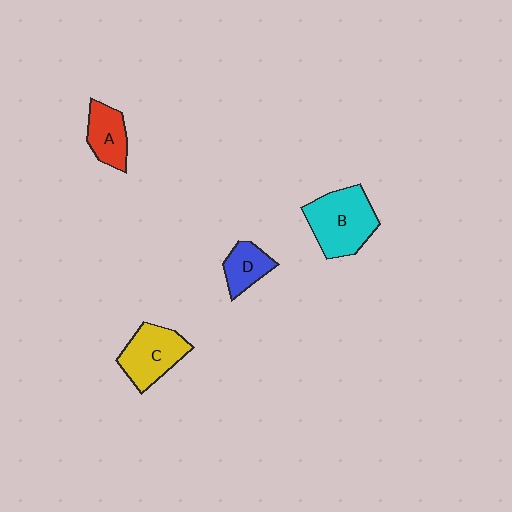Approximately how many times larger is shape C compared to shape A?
Approximately 1.4 times.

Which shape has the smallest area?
Shape D (blue).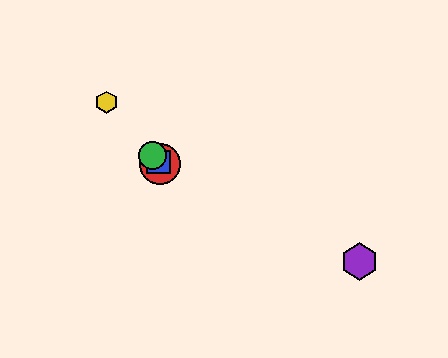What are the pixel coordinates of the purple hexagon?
The purple hexagon is at (359, 262).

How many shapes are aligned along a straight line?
4 shapes (the red circle, the blue square, the green circle, the yellow hexagon) are aligned along a straight line.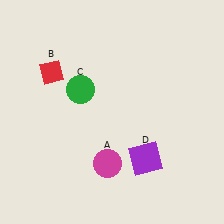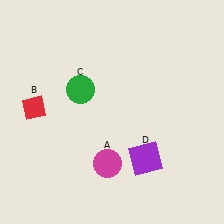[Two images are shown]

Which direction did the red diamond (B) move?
The red diamond (B) moved down.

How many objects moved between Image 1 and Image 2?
1 object moved between the two images.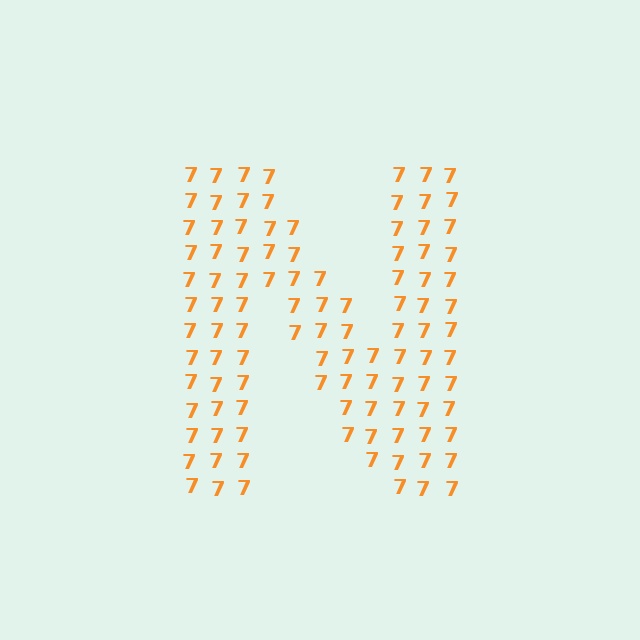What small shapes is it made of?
It is made of small digit 7's.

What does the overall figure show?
The overall figure shows the letter N.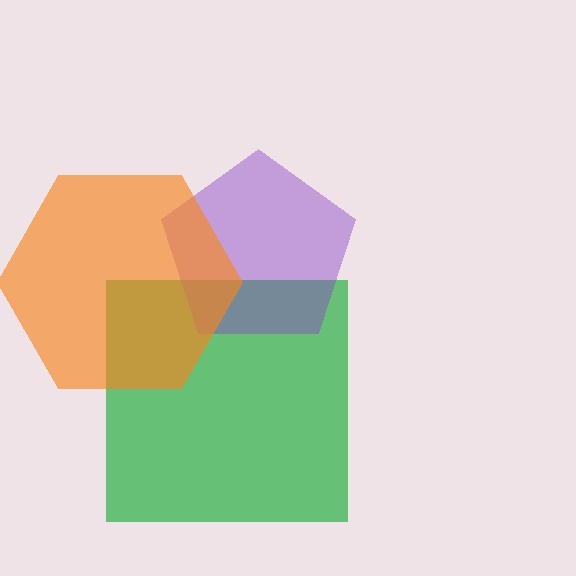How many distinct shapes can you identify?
There are 3 distinct shapes: a green square, a purple pentagon, an orange hexagon.